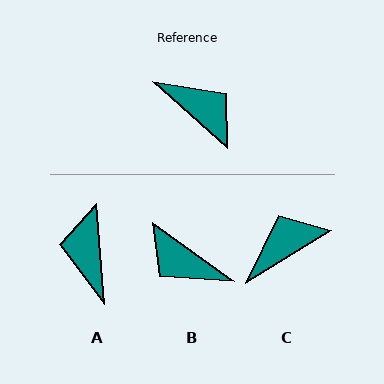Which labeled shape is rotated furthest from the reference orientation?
B, about 174 degrees away.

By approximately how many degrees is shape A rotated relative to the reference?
Approximately 136 degrees counter-clockwise.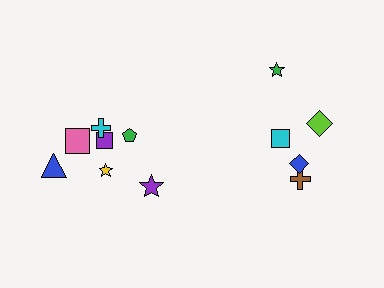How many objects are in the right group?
There are 5 objects.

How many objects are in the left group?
There are 7 objects.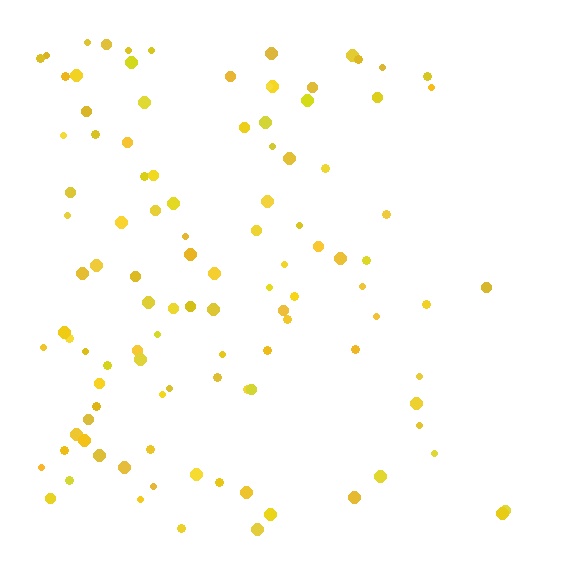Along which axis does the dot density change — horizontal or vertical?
Horizontal.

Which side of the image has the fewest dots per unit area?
The right.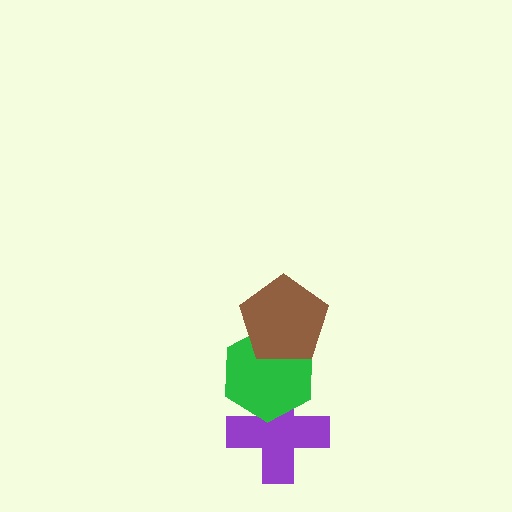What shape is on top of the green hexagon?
The brown pentagon is on top of the green hexagon.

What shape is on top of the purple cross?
The green hexagon is on top of the purple cross.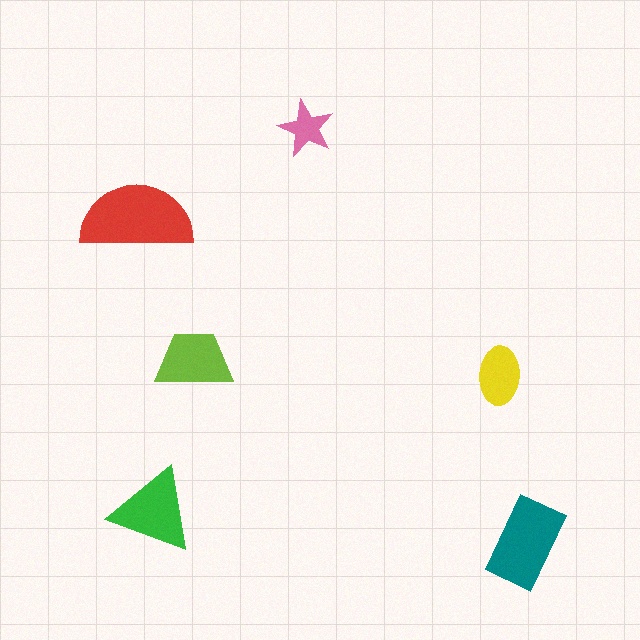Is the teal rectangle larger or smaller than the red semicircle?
Smaller.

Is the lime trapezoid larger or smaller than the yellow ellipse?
Larger.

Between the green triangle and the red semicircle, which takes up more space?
The red semicircle.